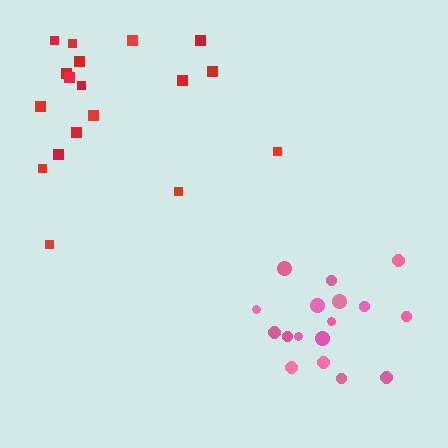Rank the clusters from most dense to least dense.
pink, red.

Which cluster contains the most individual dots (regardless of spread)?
Red (18).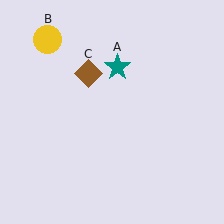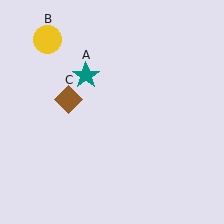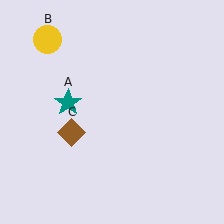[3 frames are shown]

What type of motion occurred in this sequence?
The teal star (object A), brown diamond (object C) rotated counterclockwise around the center of the scene.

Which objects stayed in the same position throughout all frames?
Yellow circle (object B) remained stationary.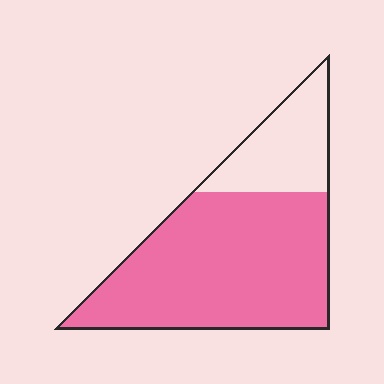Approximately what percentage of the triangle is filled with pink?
Approximately 75%.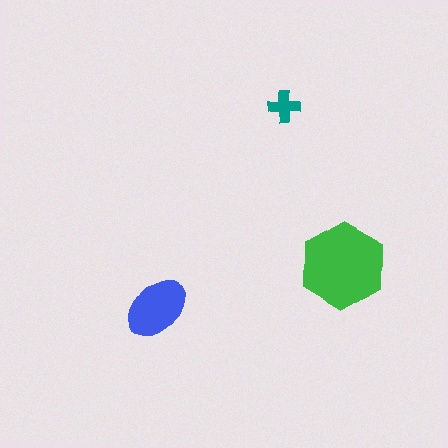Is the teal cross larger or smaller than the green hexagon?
Smaller.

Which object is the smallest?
The teal cross.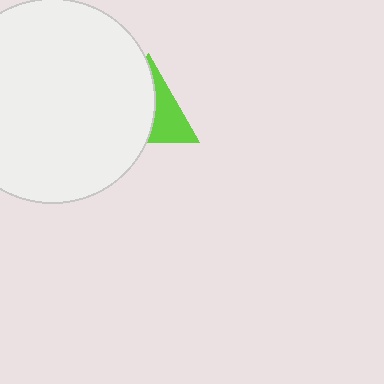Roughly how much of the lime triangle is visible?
A small part of it is visible (roughly 42%).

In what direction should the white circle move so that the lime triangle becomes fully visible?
The white circle should move left. That is the shortest direction to clear the overlap and leave the lime triangle fully visible.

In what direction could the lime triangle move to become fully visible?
The lime triangle could move right. That would shift it out from behind the white circle entirely.